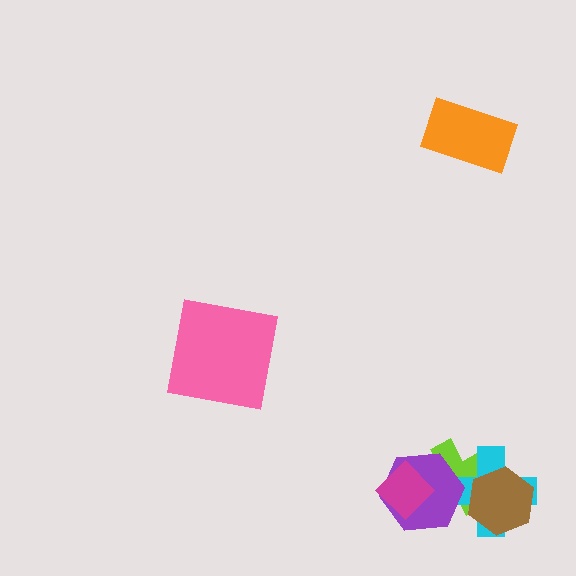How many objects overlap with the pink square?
0 objects overlap with the pink square.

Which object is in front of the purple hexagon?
The magenta diamond is in front of the purple hexagon.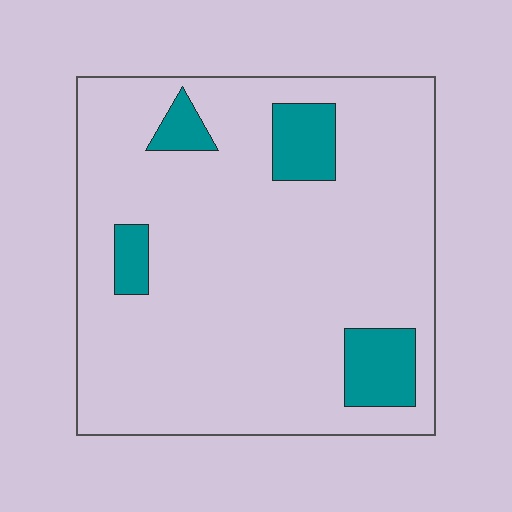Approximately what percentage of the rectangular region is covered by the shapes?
Approximately 10%.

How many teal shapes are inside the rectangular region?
4.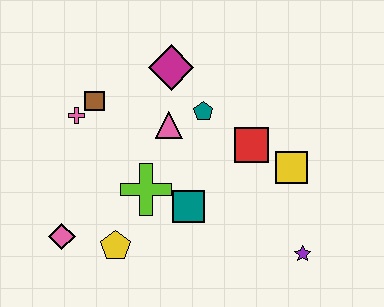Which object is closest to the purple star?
The yellow square is closest to the purple star.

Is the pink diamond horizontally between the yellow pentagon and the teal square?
No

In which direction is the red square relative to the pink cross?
The red square is to the right of the pink cross.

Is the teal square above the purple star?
Yes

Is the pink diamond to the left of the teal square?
Yes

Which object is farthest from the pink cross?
The purple star is farthest from the pink cross.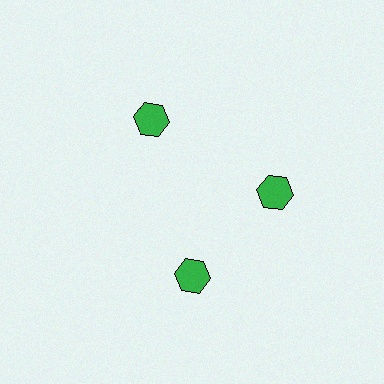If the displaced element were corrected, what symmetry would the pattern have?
It would have 3-fold rotational symmetry — the pattern would map onto itself every 120 degrees.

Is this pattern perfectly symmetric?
No. The 3 green hexagons are arranged in a ring, but one element near the 7 o'clock position is rotated out of alignment along the ring, breaking the 3-fold rotational symmetry.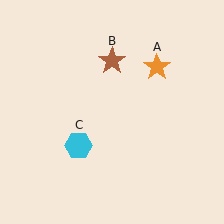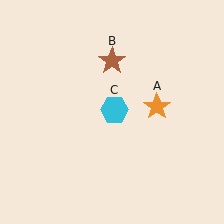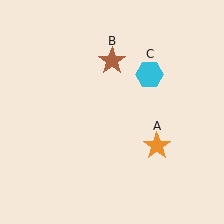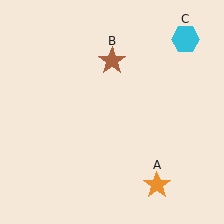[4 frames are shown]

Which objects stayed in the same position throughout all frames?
Brown star (object B) remained stationary.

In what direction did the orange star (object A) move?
The orange star (object A) moved down.